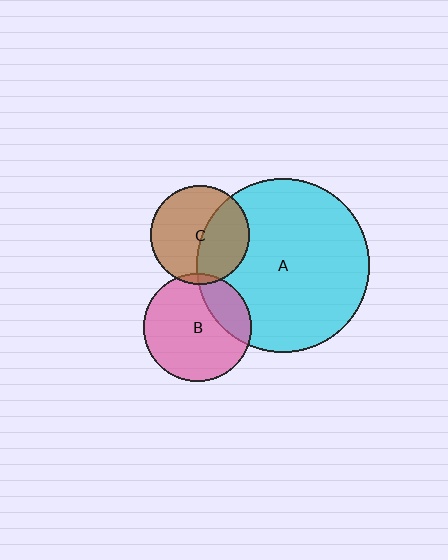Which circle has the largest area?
Circle A (cyan).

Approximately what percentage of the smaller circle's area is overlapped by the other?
Approximately 25%.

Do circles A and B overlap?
Yes.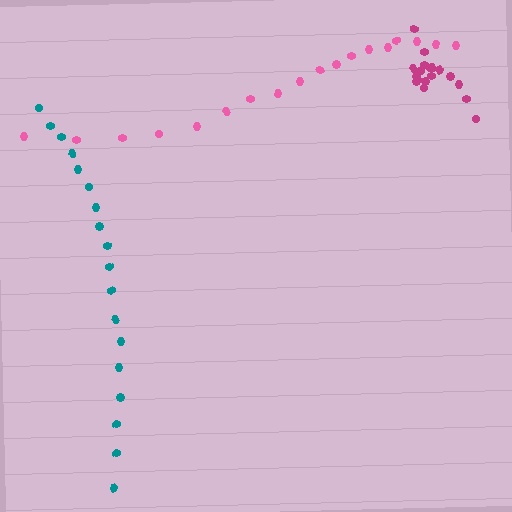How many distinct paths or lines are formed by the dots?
There are 3 distinct paths.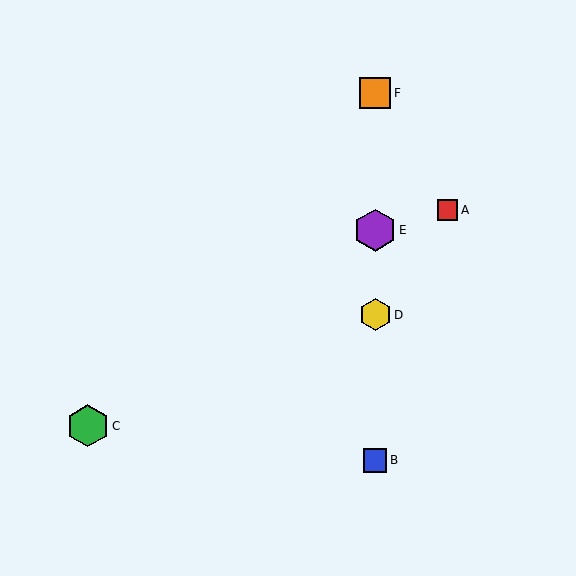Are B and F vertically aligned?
Yes, both are at x≈375.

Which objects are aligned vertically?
Objects B, D, E, F are aligned vertically.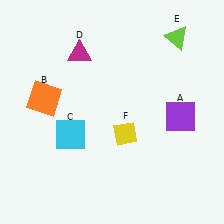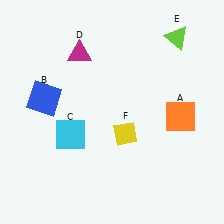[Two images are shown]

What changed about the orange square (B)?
In Image 1, B is orange. In Image 2, it changed to blue.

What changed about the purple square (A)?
In Image 1, A is purple. In Image 2, it changed to orange.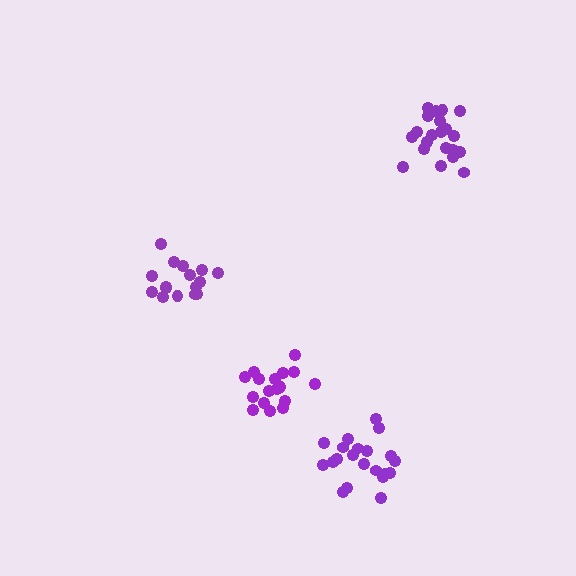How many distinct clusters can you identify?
There are 4 distinct clusters.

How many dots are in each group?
Group 1: 21 dots, Group 2: 17 dots, Group 3: 16 dots, Group 4: 21 dots (75 total).